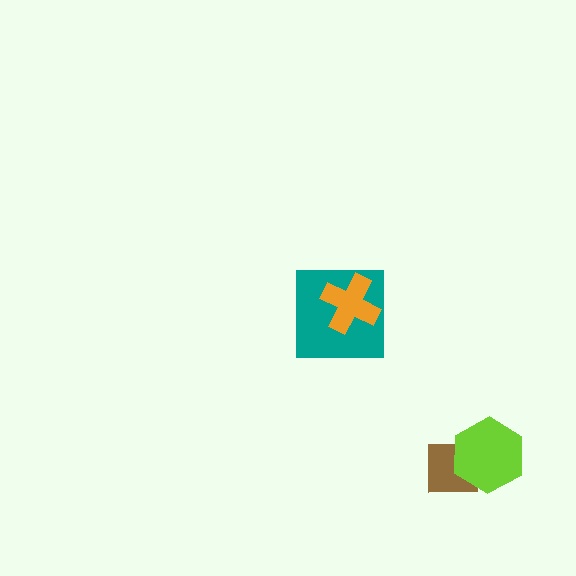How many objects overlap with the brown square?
1 object overlaps with the brown square.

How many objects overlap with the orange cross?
1 object overlaps with the orange cross.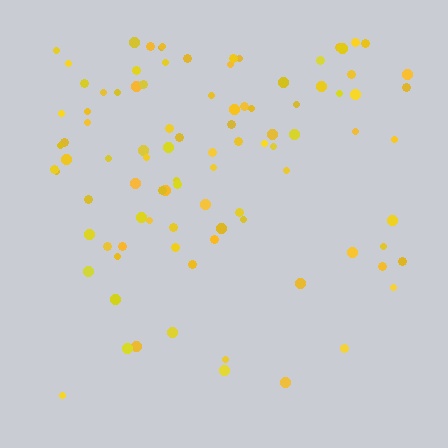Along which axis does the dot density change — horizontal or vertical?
Vertical.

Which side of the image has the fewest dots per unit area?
The bottom.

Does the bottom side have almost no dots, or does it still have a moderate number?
Still a moderate number, just noticeably fewer than the top.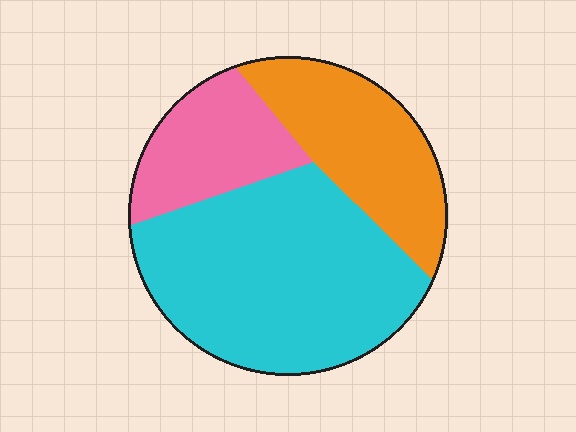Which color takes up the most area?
Cyan, at roughly 55%.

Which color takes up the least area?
Pink, at roughly 20%.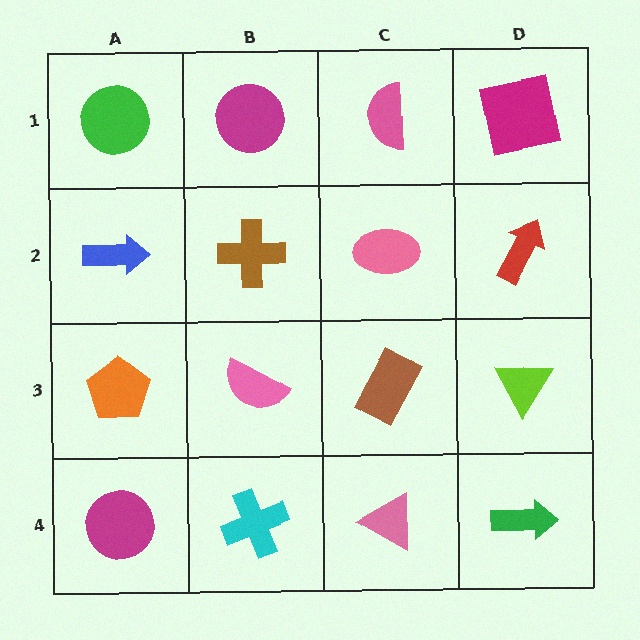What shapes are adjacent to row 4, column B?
A pink semicircle (row 3, column B), a magenta circle (row 4, column A), a pink triangle (row 4, column C).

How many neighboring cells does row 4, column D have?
2.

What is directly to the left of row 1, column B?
A green circle.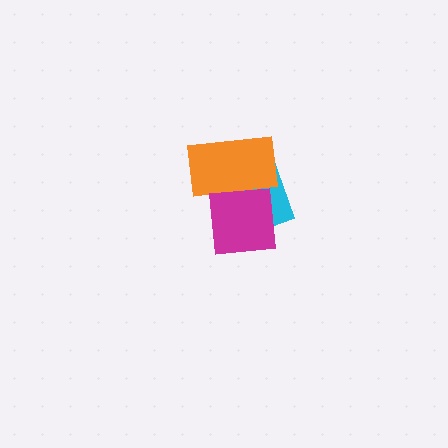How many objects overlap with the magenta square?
2 objects overlap with the magenta square.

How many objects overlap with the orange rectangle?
2 objects overlap with the orange rectangle.